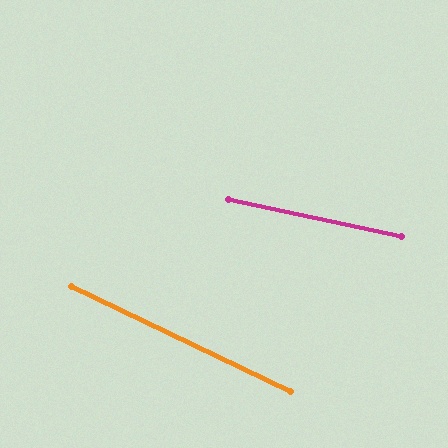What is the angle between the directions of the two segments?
Approximately 14 degrees.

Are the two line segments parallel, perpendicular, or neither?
Neither parallel nor perpendicular — they differ by about 14°.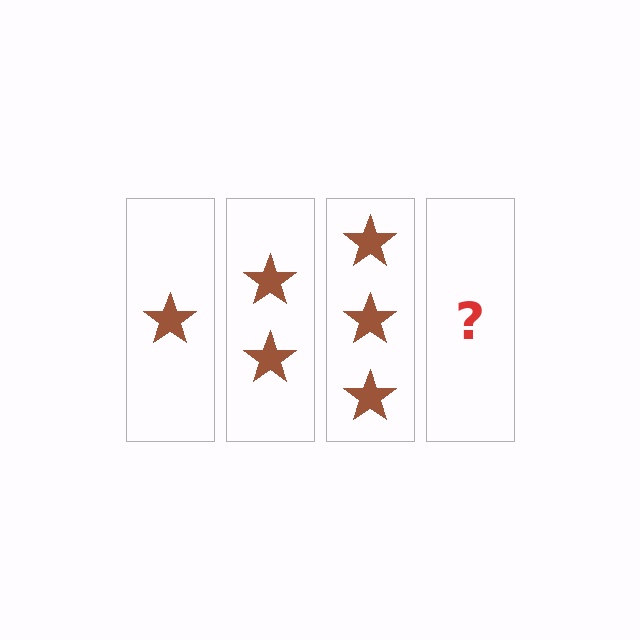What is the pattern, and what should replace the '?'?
The pattern is that each step adds one more star. The '?' should be 4 stars.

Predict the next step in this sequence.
The next step is 4 stars.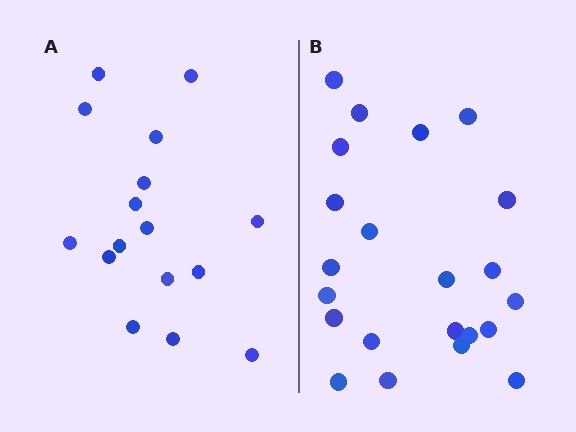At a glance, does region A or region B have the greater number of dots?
Region B (the right region) has more dots.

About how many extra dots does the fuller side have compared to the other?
Region B has about 6 more dots than region A.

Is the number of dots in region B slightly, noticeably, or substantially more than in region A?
Region B has noticeably more, but not dramatically so. The ratio is roughly 1.4 to 1.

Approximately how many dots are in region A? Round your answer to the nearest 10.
About 20 dots. (The exact count is 16, which rounds to 20.)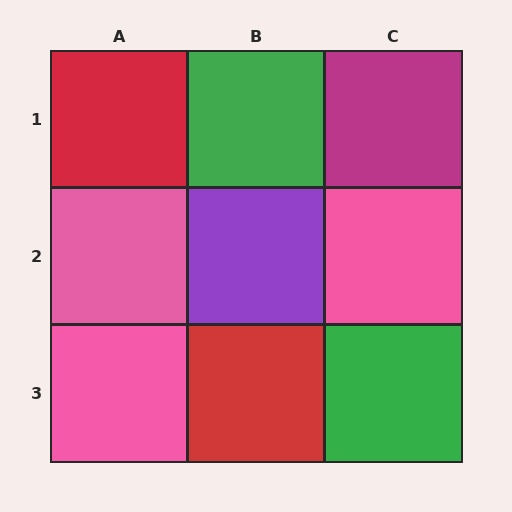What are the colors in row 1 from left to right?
Red, green, magenta.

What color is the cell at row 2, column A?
Pink.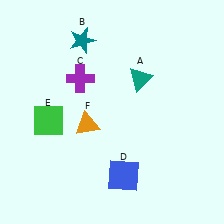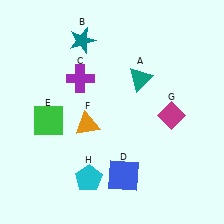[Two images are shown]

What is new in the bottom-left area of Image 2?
A cyan pentagon (H) was added in the bottom-left area of Image 2.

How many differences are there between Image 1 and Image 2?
There are 2 differences between the two images.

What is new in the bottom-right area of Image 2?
A magenta diamond (G) was added in the bottom-right area of Image 2.